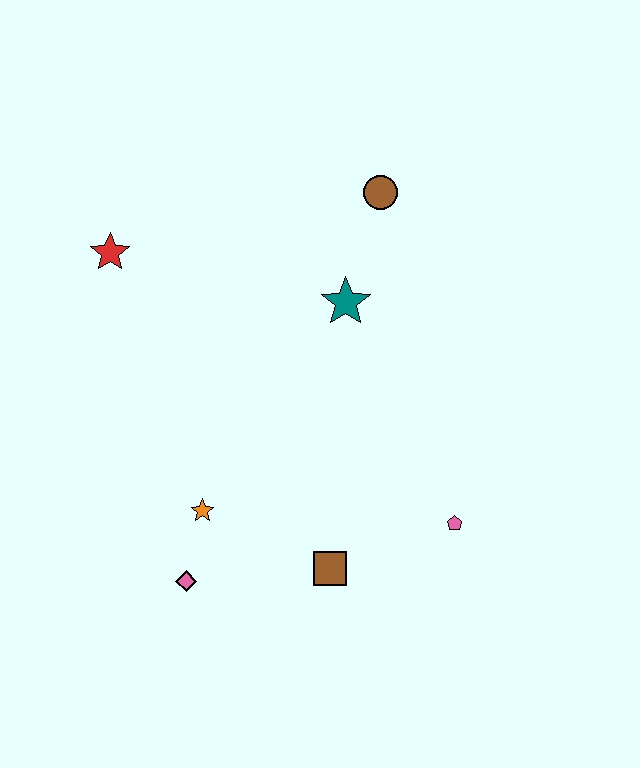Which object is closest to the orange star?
The pink diamond is closest to the orange star.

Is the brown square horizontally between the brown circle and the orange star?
Yes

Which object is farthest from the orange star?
The brown circle is farthest from the orange star.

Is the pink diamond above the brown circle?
No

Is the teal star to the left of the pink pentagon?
Yes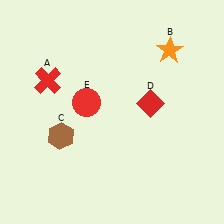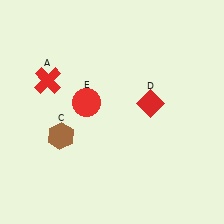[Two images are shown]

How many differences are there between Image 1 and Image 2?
There is 1 difference between the two images.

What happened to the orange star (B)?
The orange star (B) was removed in Image 2. It was in the top-right area of Image 1.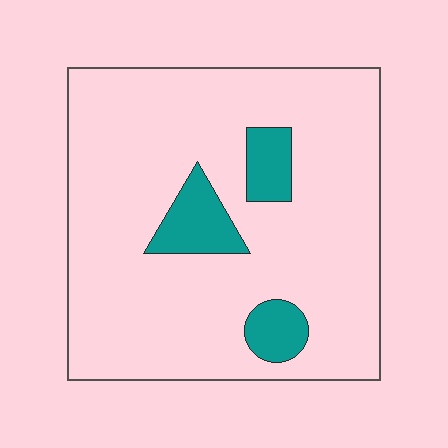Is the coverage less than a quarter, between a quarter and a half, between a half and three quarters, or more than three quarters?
Less than a quarter.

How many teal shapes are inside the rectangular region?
3.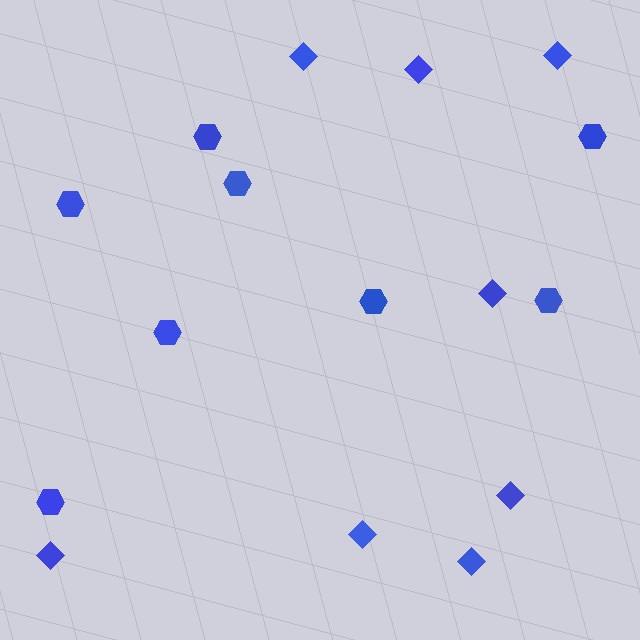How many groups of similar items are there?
There are 2 groups: one group of hexagons (8) and one group of diamonds (8).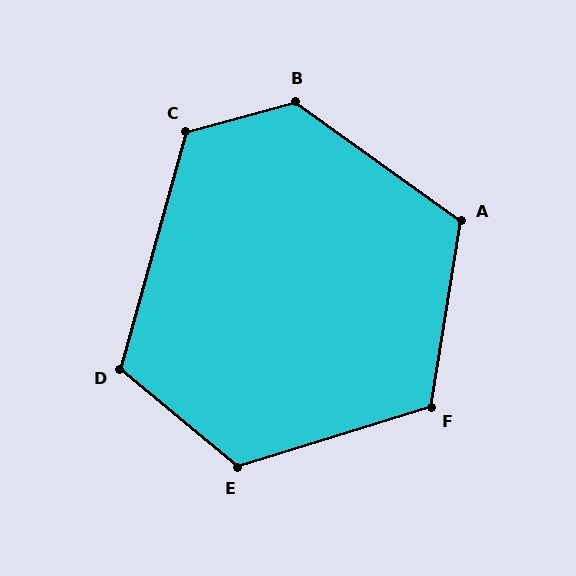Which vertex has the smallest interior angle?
D, at approximately 115 degrees.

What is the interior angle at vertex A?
Approximately 116 degrees (obtuse).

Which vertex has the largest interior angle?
B, at approximately 129 degrees.